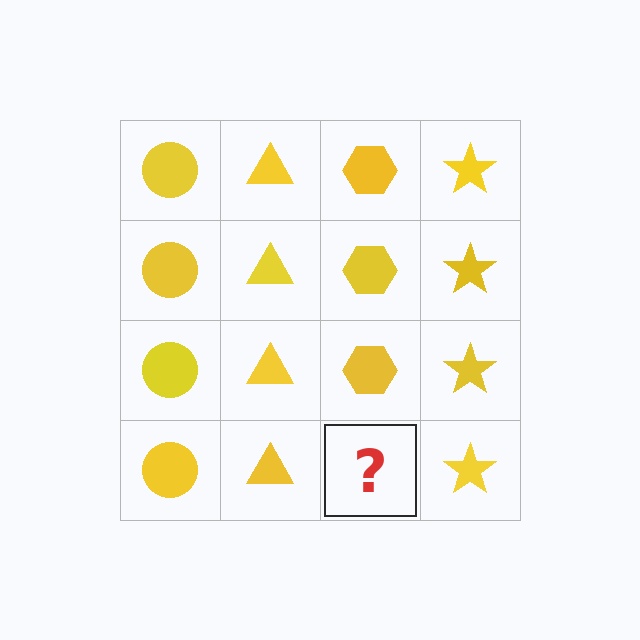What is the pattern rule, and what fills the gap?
The rule is that each column has a consistent shape. The gap should be filled with a yellow hexagon.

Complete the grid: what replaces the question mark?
The question mark should be replaced with a yellow hexagon.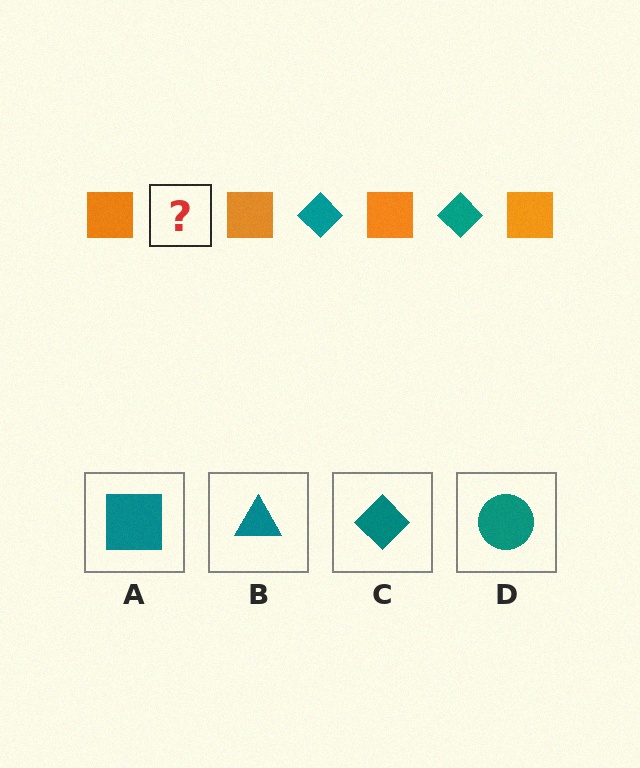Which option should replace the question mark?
Option C.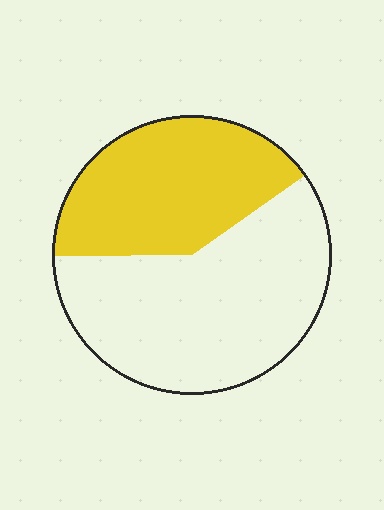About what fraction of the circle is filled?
About two fifths (2/5).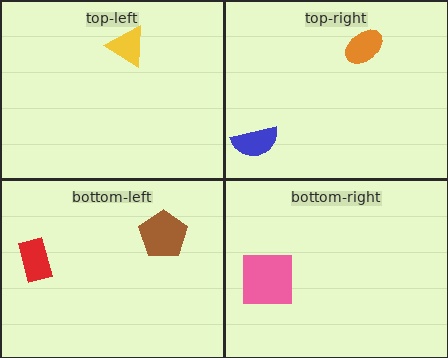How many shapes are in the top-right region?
2.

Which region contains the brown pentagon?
The bottom-left region.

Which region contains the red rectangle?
The bottom-left region.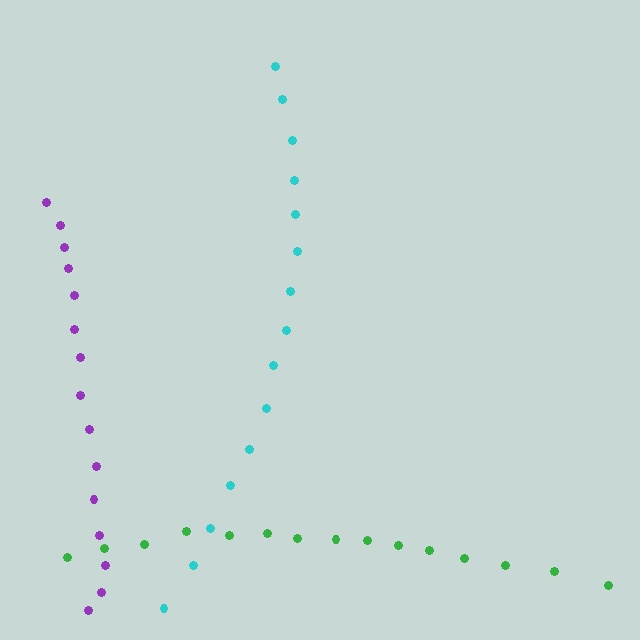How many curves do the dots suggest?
There are 3 distinct paths.